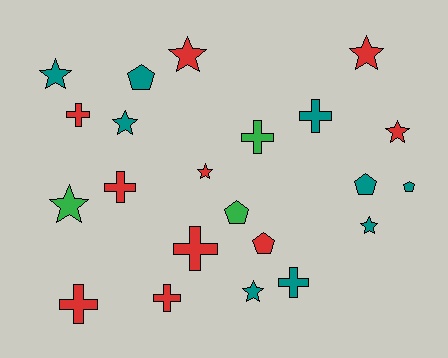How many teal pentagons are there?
There are 3 teal pentagons.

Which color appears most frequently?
Red, with 10 objects.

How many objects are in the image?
There are 22 objects.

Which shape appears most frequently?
Star, with 9 objects.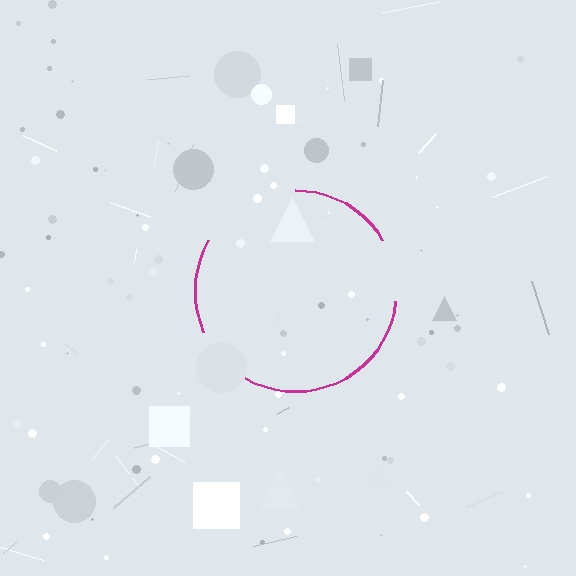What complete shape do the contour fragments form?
The contour fragments form a circle.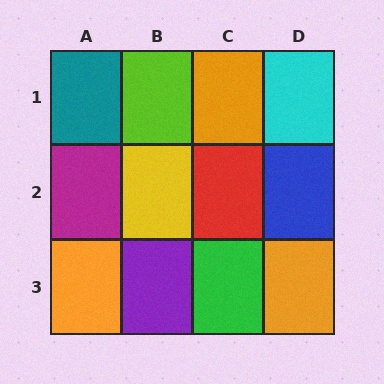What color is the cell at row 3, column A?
Orange.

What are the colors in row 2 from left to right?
Magenta, yellow, red, blue.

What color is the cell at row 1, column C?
Orange.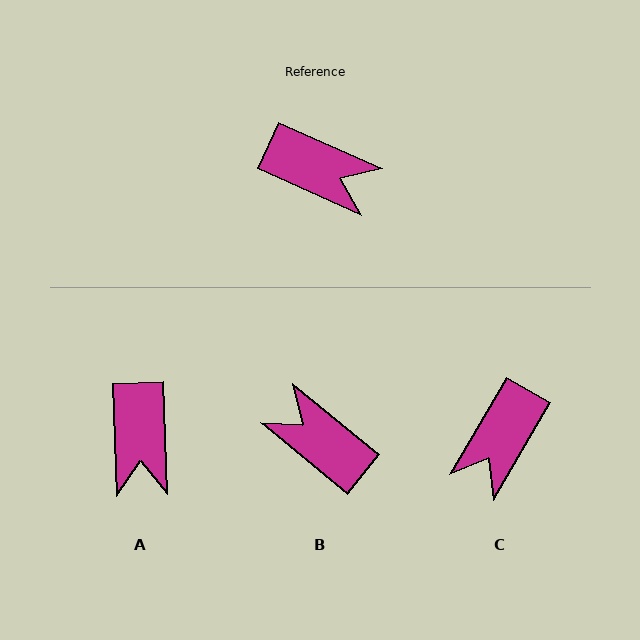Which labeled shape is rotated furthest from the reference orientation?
B, about 165 degrees away.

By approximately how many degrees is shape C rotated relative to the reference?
Approximately 96 degrees clockwise.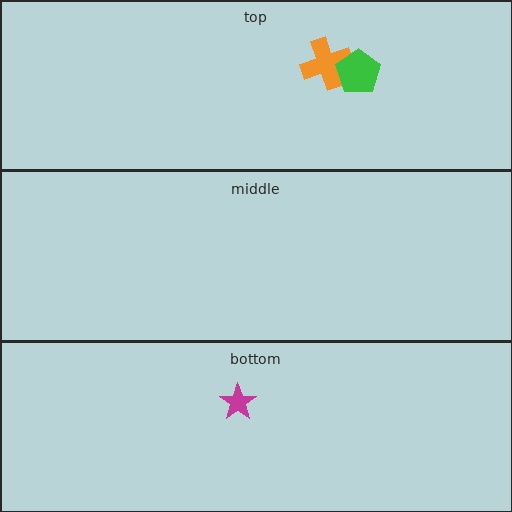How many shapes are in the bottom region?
1.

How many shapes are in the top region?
2.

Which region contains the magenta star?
The bottom region.